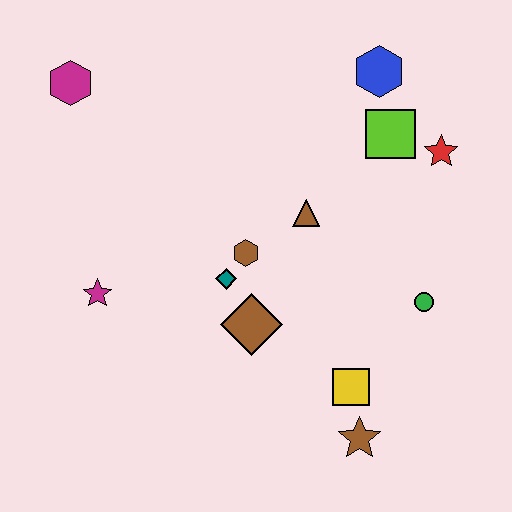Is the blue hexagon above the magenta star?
Yes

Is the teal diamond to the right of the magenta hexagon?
Yes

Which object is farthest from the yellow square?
The magenta hexagon is farthest from the yellow square.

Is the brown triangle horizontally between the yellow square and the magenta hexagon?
Yes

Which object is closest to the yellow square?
The brown star is closest to the yellow square.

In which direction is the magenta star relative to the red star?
The magenta star is to the left of the red star.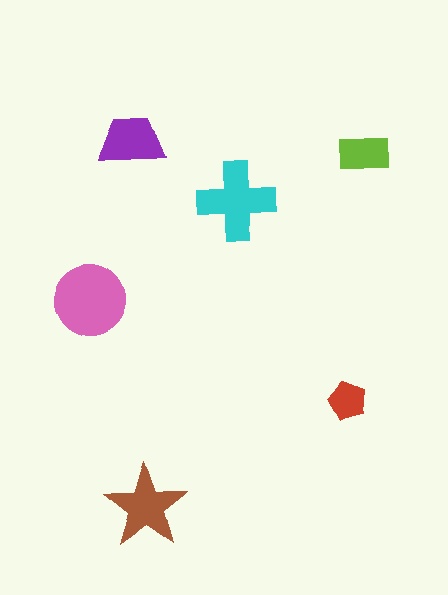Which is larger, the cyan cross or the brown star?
The cyan cross.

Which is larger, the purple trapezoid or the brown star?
The brown star.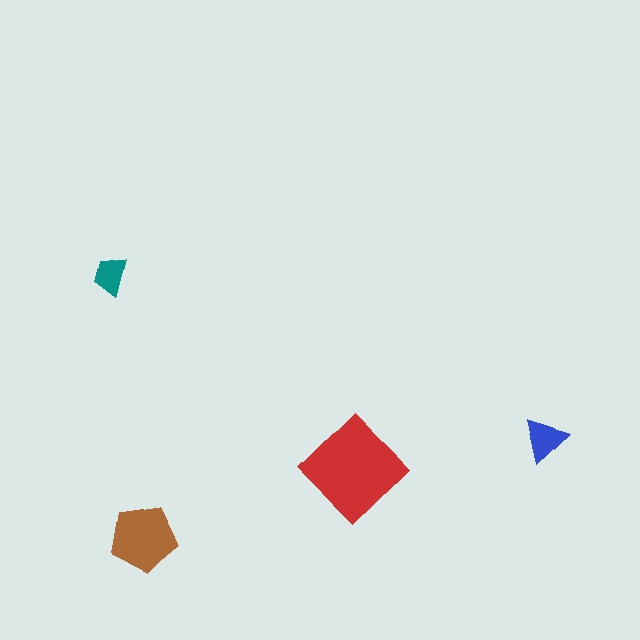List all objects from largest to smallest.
The red diamond, the brown pentagon, the blue triangle, the teal trapezoid.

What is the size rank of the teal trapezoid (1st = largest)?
4th.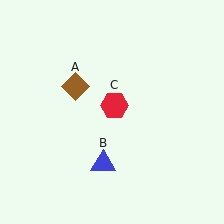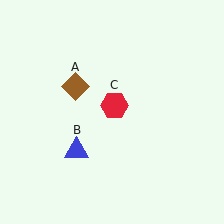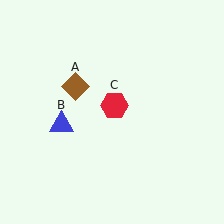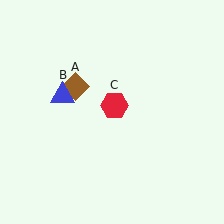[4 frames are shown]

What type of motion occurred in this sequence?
The blue triangle (object B) rotated clockwise around the center of the scene.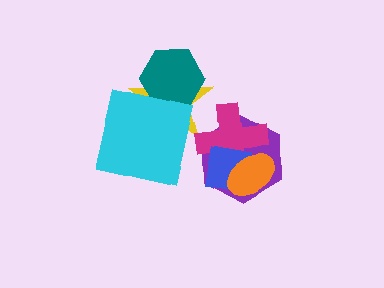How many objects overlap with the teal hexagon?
2 objects overlap with the teal hexagon.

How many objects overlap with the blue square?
3 objects overlap with the blue square.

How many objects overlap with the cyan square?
2 objects overlap with the cyan square.